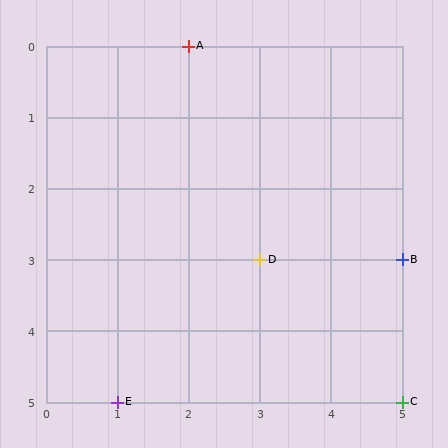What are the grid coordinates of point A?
Point A is at grid coordinates (2, 0).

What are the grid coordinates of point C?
Point C is at grid coordinates (5, 5).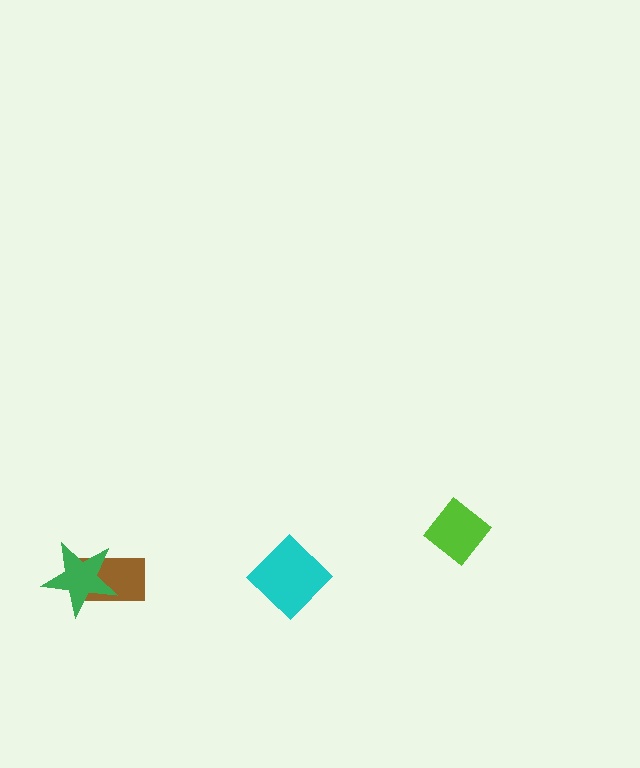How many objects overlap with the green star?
1 object overlaps with the green star.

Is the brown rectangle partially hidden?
Yes, it is partially covered by another shape.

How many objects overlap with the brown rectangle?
1 object overlaps with the brown rectangle.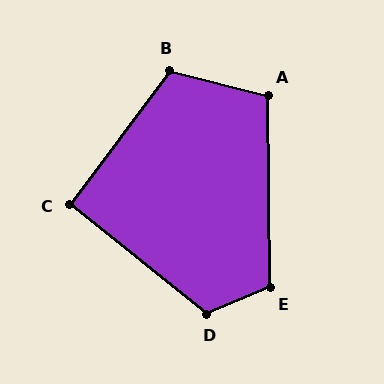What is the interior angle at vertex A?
Approximately 104 degrees (obtuse).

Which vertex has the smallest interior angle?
C, at approximately 92 degrees.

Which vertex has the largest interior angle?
D, at approximately 118 degrees.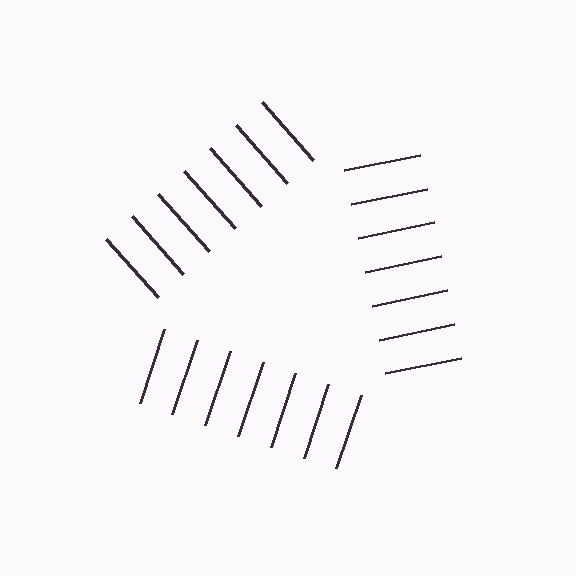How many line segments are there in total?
21 — 7 along each of the 3 edges.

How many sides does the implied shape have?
3 sides — the line-ends trace a triangle.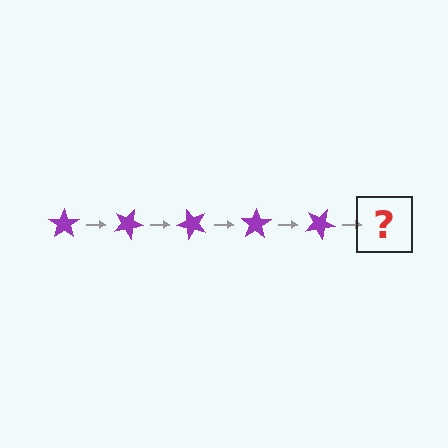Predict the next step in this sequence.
The next step is a purple star rotated 125 degrees.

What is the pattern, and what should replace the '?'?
The pattern is that the star rotates 25 degrees each step. The '?' should be a purple star rotated 125 degrees.